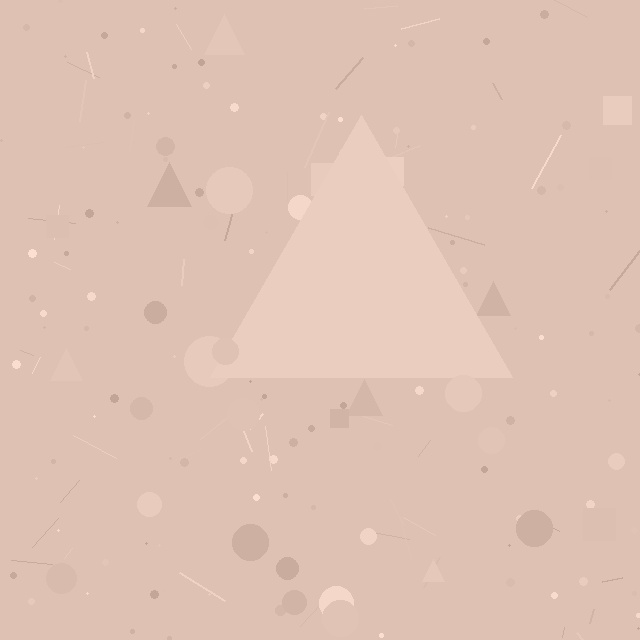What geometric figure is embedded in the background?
A triangle is embedded in the background.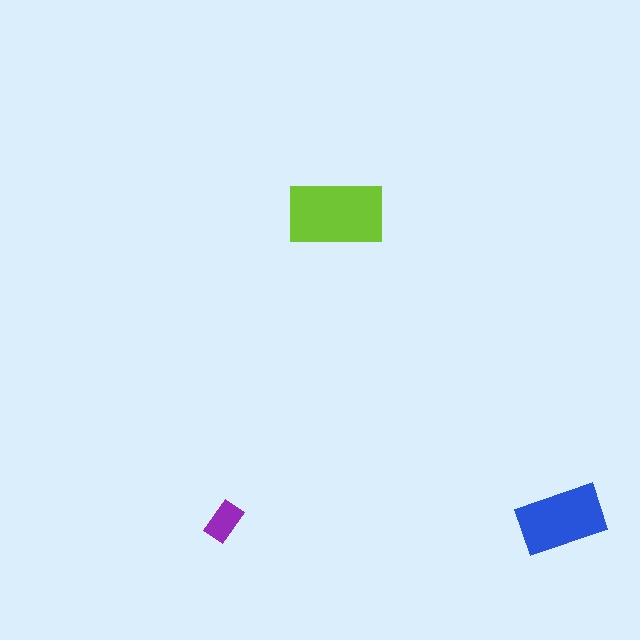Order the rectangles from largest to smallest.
the lime one, the blue one, the purple one.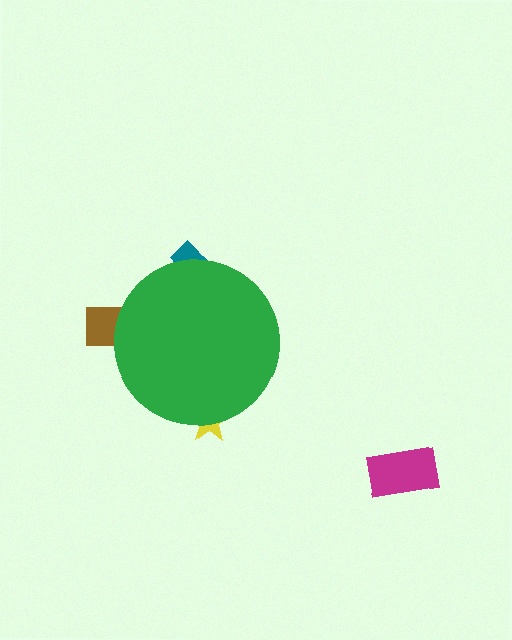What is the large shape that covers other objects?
A green circle.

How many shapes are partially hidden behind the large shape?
3 shapes are partially hidden.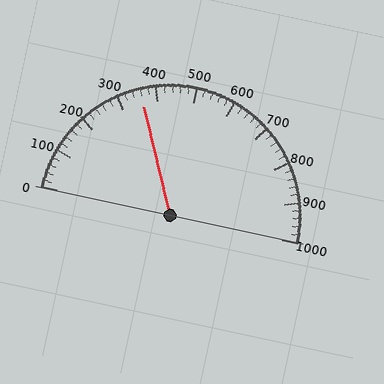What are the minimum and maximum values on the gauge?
The gauge ranges from 0 to 1000.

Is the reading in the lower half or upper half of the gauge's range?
The reading is in the lower half of the range (0 to 1000).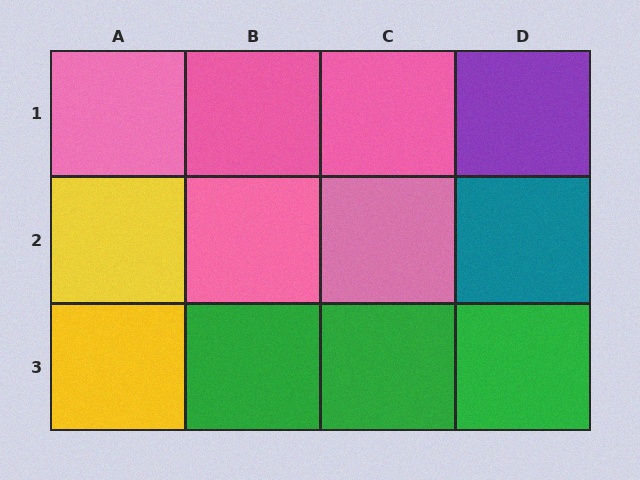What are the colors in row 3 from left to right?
Yellow, green, green, green.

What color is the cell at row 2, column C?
Pink.